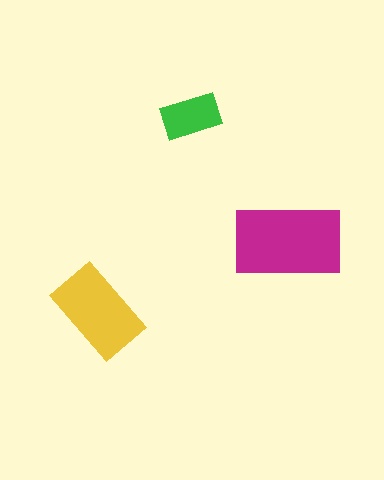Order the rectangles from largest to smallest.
the magenta one, the yellow one, the green one.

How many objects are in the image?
There are 3 objects in the image.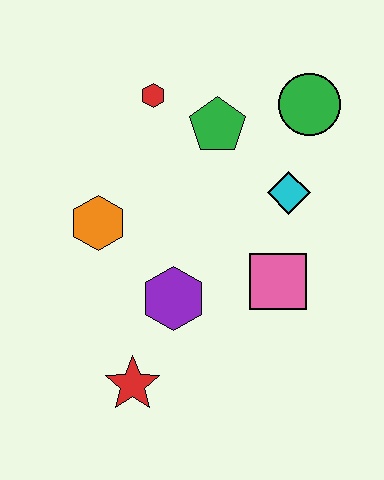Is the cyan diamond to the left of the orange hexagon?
No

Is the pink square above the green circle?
No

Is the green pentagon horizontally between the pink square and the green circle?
No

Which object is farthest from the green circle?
The red star is farthest from the green circle.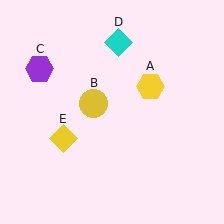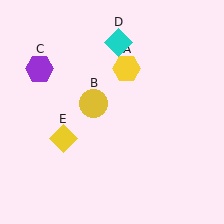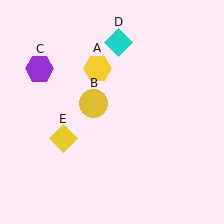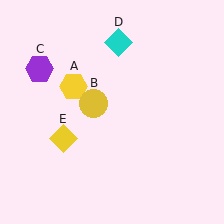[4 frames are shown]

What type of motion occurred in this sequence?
The yellow hexagon (object A) rotated counterclockwise around the center of the scene.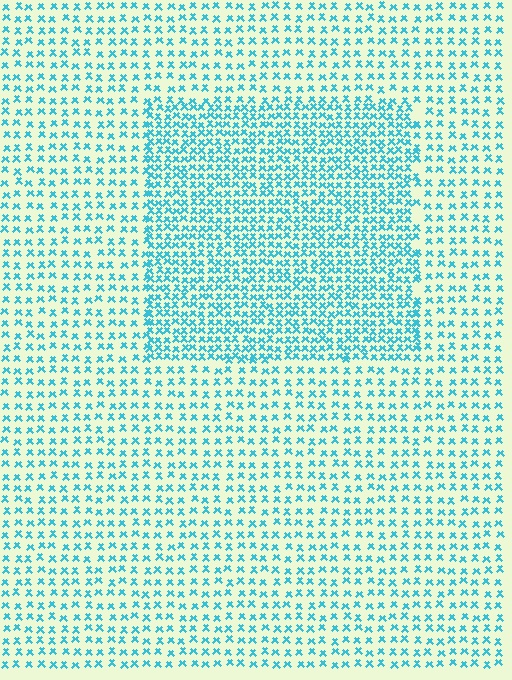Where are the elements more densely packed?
The elements are more densely packed inside the rectangle boundary.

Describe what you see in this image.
The image contains small cyan elements arranged at two different densities. A rectangle-shaped region is visible where the elements are more densely packed than the surrounding area.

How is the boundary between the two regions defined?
The boundary is defined by a change in element density (approximately 1.9x ratio). All elements are the same color, size, and shape.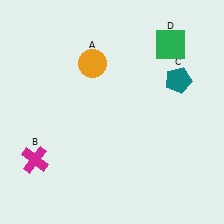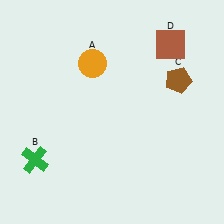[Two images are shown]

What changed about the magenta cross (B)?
In Image 1, B is magenta. In Image 2, it changed to green.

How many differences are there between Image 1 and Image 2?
There are 3 differences between the two images.